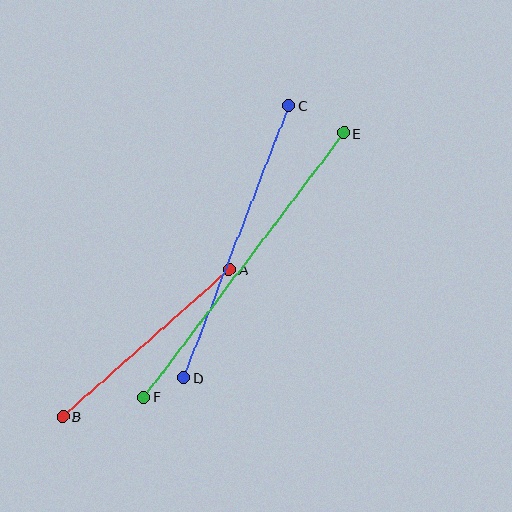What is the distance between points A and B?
The distance is approximately 222 pixels.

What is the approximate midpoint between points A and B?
The midpoint is at approximately (146, 343) pixels.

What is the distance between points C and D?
The distance is approximately 292 pixels.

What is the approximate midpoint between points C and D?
The midpoint is at approximately (236, 242) pixels.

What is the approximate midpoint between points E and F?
The midpoint is at approximately (244, 265) pixels.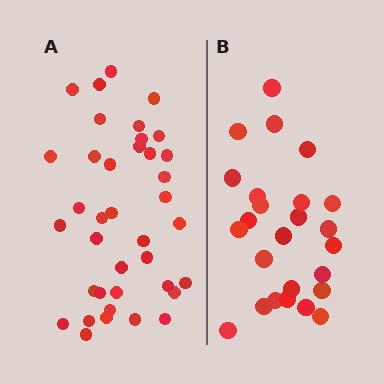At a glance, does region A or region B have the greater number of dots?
Region A (the left region) has more dots.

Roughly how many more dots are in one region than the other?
Region A has approximately 15 more dots than region B.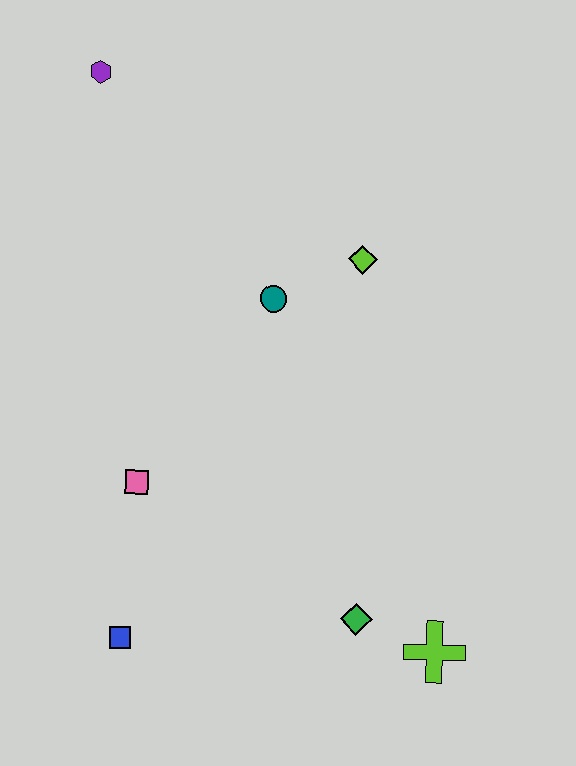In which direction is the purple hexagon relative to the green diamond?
The purple hexagon is above the green diamond.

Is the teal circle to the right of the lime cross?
No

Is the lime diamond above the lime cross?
Yes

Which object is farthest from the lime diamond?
The blue square is farthest from the lime diamond.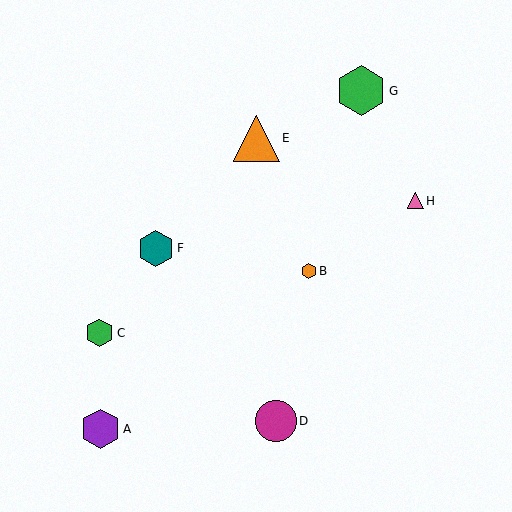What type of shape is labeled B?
Shape B is an orange hexagon.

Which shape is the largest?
The green hexagon (labeled G) is the largest.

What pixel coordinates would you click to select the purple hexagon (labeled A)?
Click at (101, 429) to select the purple hexagon A.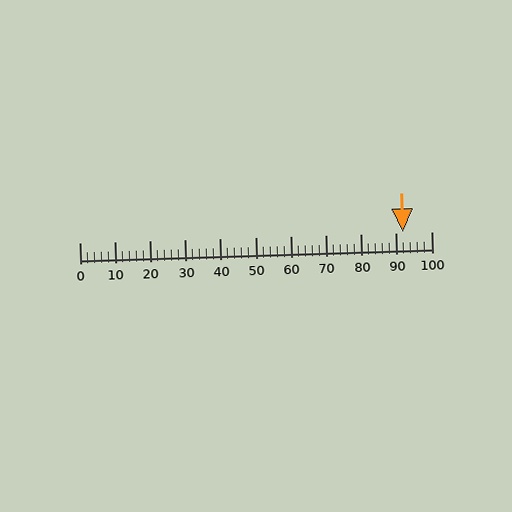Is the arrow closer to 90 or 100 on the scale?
The arrow is closer to 90.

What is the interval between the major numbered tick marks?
The major tick marks are spaced 10 units apart.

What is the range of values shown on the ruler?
The ruler shows values from 0 to 100.